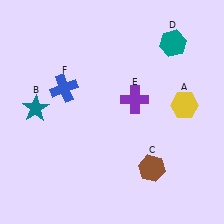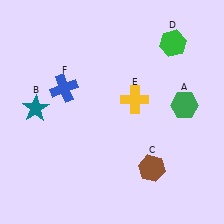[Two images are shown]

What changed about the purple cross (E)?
In Image 1, E is purple. In Image 2, it changed to yellow.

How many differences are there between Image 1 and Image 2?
There are 3 differences between the two images.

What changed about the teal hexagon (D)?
In Image 1, D is teal. In Image 2, it changed to green.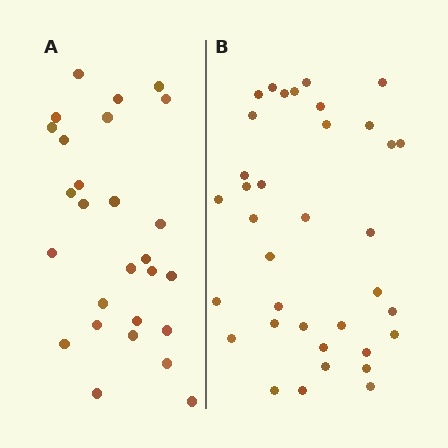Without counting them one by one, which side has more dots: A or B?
Region B (the right region) has more dots.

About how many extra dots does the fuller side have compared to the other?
Region B has roughly 8 or so more dots than region A.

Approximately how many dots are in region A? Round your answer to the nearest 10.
About 30 dots. (The exact count is 27, which rounds to 30.)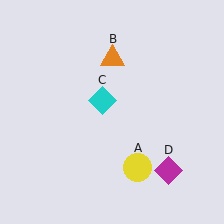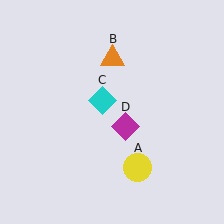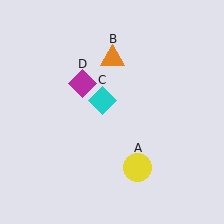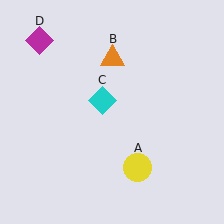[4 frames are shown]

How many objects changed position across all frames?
1 object changed position: magenta diamond (object D).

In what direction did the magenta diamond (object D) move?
The magenta diamond (object D) moved up and to the left.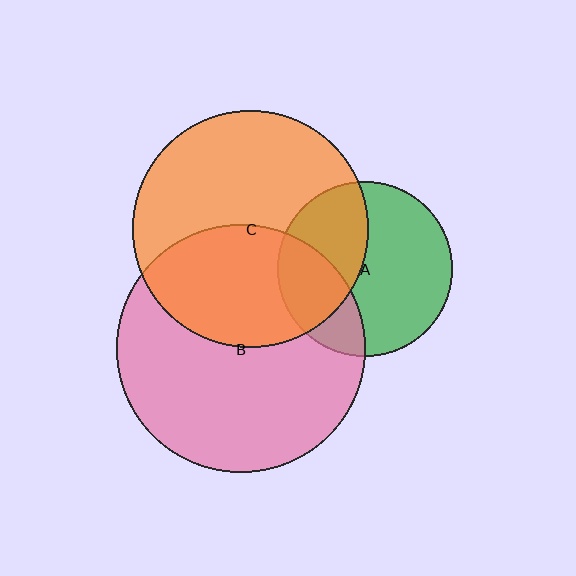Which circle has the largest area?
Circle B (pink).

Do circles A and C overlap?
Yes.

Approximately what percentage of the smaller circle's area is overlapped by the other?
Approximately 40%.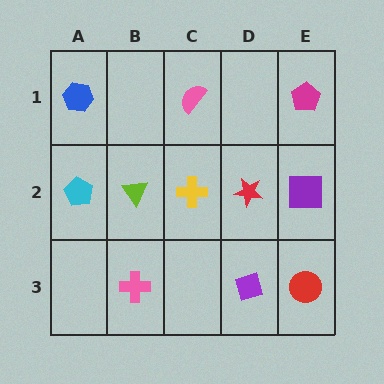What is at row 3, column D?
A purple diamond.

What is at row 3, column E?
A red circle.